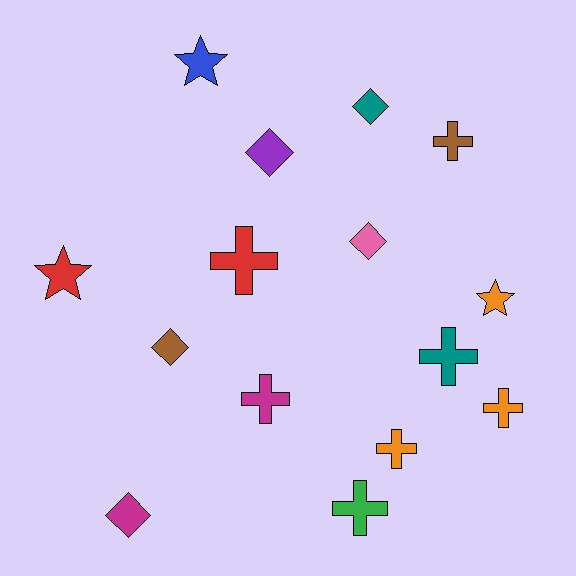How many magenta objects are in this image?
There are 2 magenta objects.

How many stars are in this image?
There are 3 stars.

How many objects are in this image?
There are 15 objects.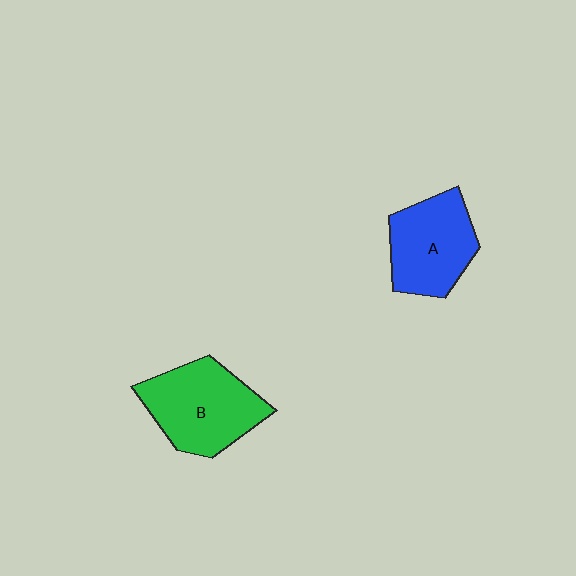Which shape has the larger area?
Shape B (green).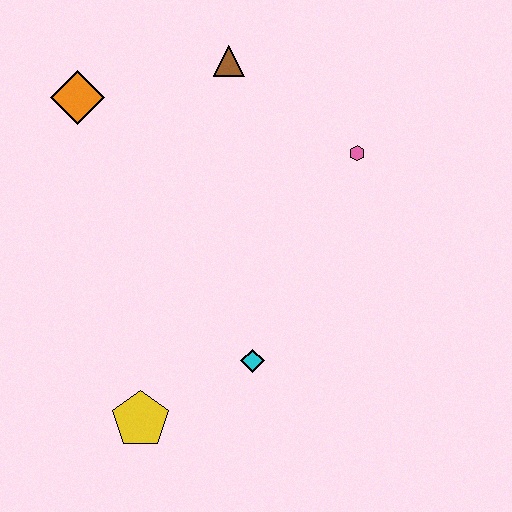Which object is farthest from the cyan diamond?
The orange diamond is farthest from the cyan diamond.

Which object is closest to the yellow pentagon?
The cyan diamond is closest to the yellow pentagon.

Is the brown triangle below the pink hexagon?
No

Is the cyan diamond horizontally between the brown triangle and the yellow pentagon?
No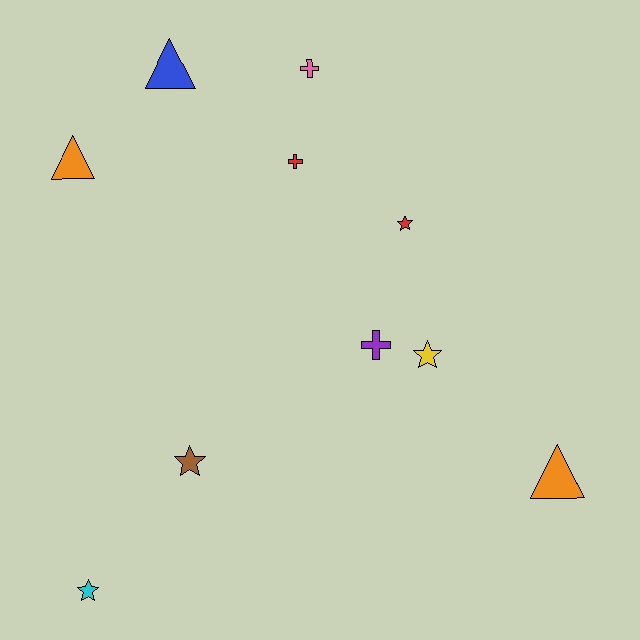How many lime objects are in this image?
There are no lime objects.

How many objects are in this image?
There are 10 objects.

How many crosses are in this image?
There are 3 crosses.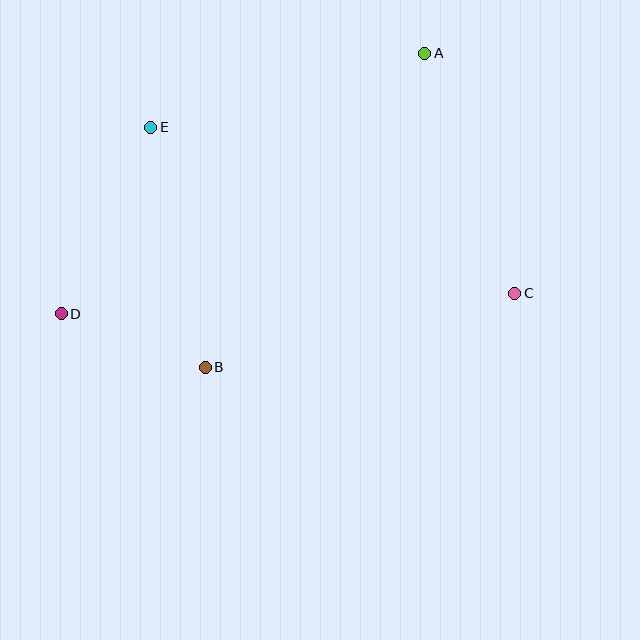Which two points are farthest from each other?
Points C and D are farthest from each other.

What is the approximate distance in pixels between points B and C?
The distance between B and C is approximately 319 pixels.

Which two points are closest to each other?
Points B and D are closest to each other.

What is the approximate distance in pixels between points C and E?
The distance between C and E is approximately 400 pixels.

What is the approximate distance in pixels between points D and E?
The distance between D and E is approximately 207 pixels.